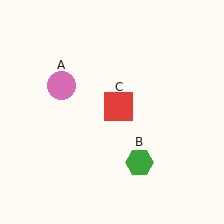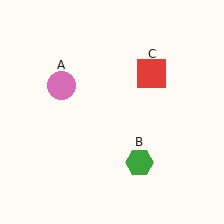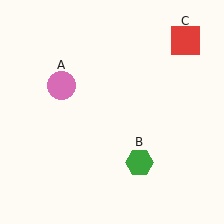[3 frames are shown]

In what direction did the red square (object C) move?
The red square (object C) moved up and to the right.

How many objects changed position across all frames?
1 object changed position: red square (object C).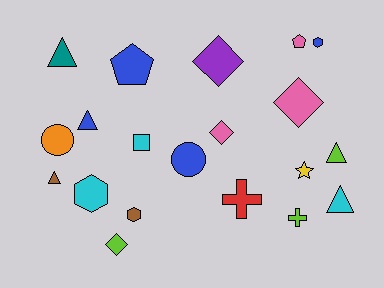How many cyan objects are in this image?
There are 3 cyan objects.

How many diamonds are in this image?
There are 4 diamonds.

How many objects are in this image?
There are 20 objects.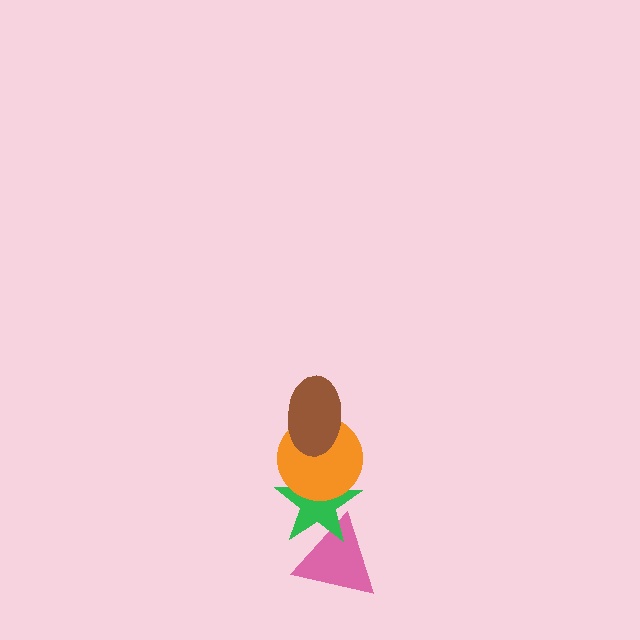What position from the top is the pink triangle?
The pink triangle is 4th from the top.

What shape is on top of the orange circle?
The brown ellipse is on top of the orange circle.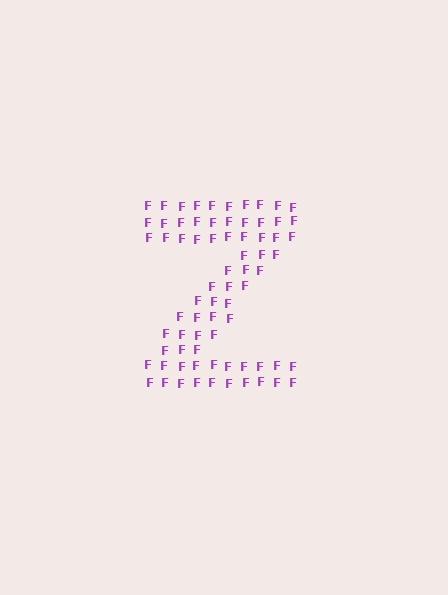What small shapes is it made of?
It is made of small letter F's.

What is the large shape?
The large shape is the letter Z.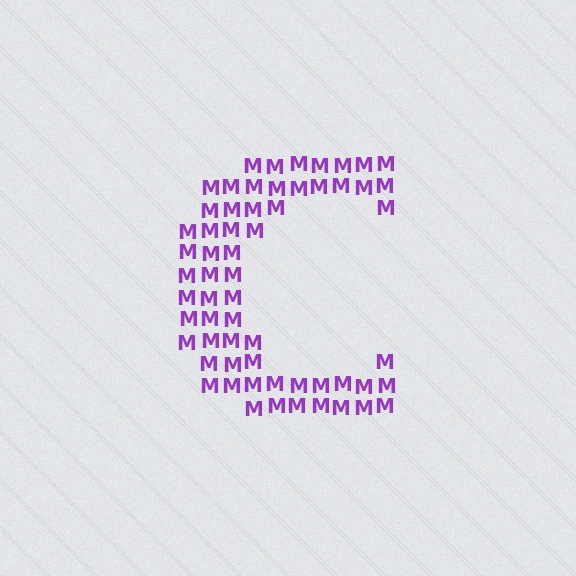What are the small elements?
The small elements are letter M's.